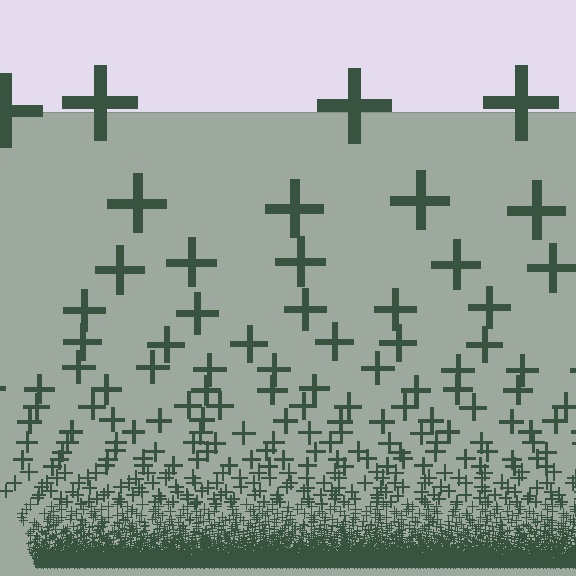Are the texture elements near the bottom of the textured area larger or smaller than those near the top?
Smaller. The gradient is inverted — elements near the bottom are smaller and denser.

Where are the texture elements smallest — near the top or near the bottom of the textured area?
Near the bottom.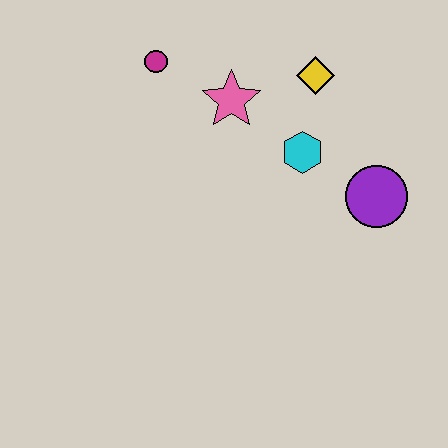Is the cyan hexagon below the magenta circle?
Yes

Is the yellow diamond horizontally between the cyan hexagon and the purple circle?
Yes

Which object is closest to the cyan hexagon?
The yellow diamond is closest to the cyan hexagon.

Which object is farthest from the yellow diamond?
The magenta circle is farthest from the yellow diamond.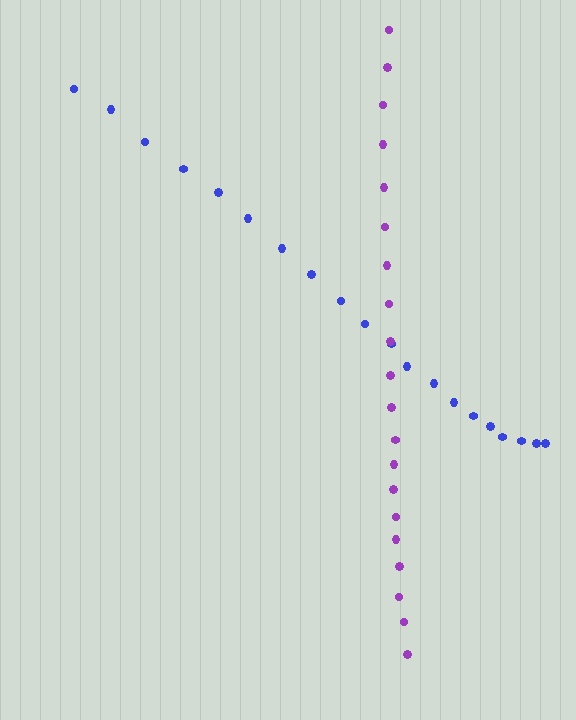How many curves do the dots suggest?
There are 2 distinct paths.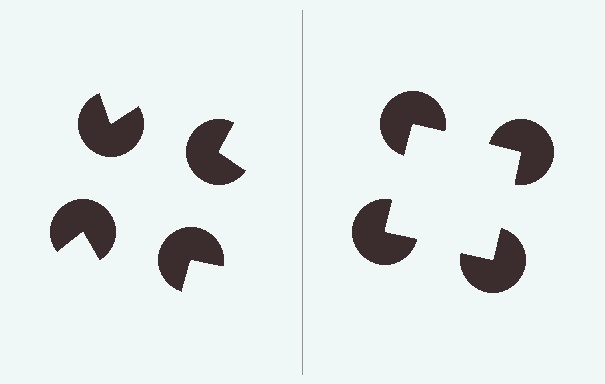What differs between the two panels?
The pac-man discs are positioned identically on both sides; only the wedge orientations differ. On the right they align to a square; on the left they are misaligned.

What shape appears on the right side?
An illusory square.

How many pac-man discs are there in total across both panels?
8 — 4 on each side.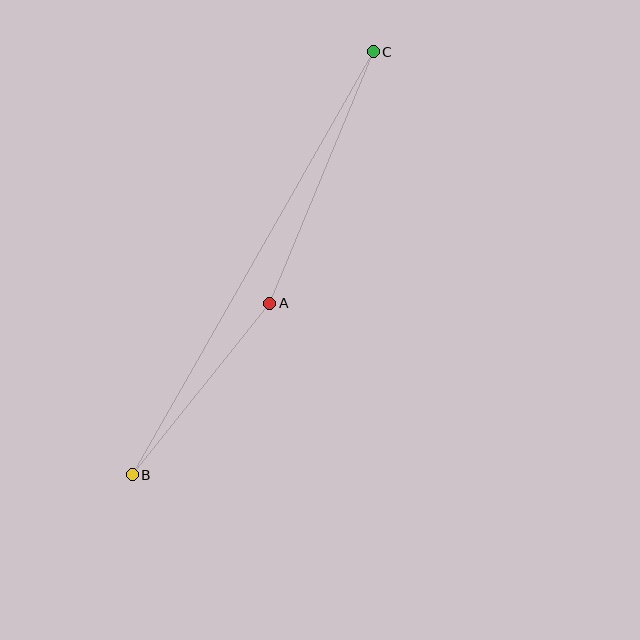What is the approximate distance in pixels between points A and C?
The distance between A and C is approximately 272 pixels.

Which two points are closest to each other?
Points A and B are closest to each other.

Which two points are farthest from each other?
Points B and C are farthest from each other.